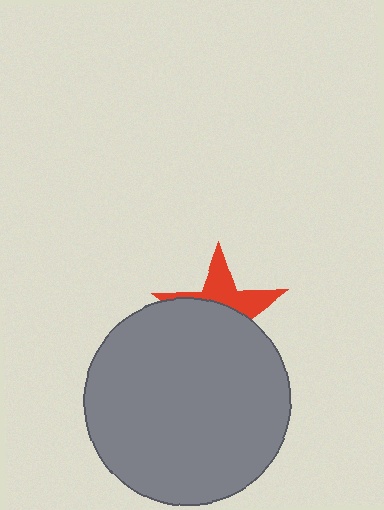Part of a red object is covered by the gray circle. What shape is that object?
It is a star.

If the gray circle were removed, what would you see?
You would see the complete red star.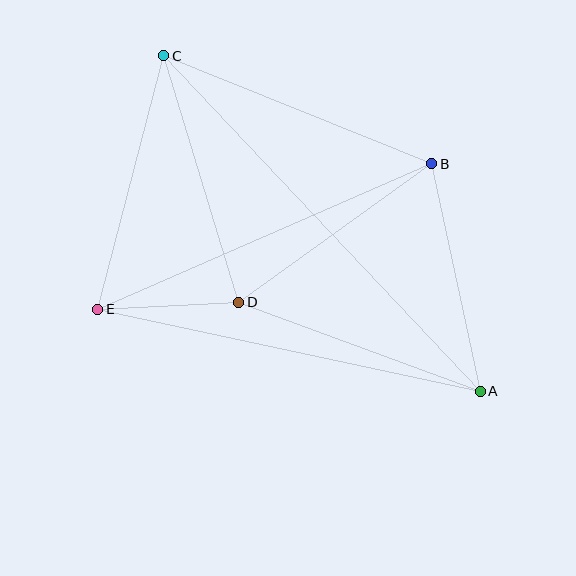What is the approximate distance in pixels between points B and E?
The distance between B and E is approximately 364 pixels.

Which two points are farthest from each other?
Points A and C are farthest from each other.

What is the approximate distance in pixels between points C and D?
The distance between C and D is approximately 257 pixels.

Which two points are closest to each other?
Points D and E are closest to each other.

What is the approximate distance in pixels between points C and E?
The distance between C and E is approximately 262 pixels.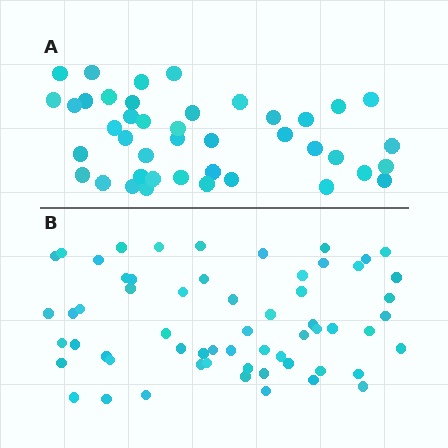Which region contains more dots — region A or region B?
Region B (the bottom region) has more dots.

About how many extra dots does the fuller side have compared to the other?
Region B has approximately 20 more dots than region A.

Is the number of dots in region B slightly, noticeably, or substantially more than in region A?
Region B has noticeably more, but not dramatically so. The ratio is roughly 1.4 to 1.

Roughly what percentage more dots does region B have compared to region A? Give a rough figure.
About 45% more.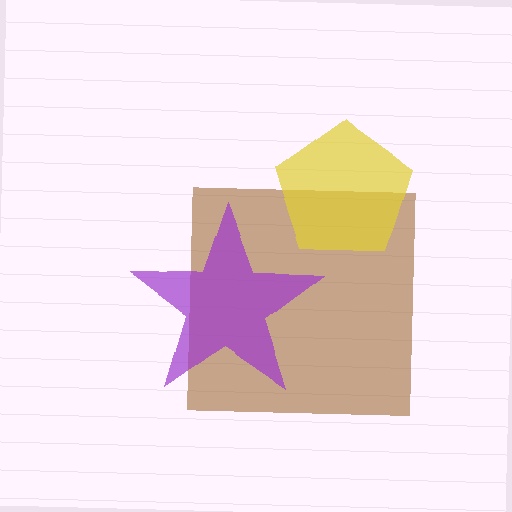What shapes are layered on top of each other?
The layered shapes are: a brown square, a purple star, a yellow pentagon.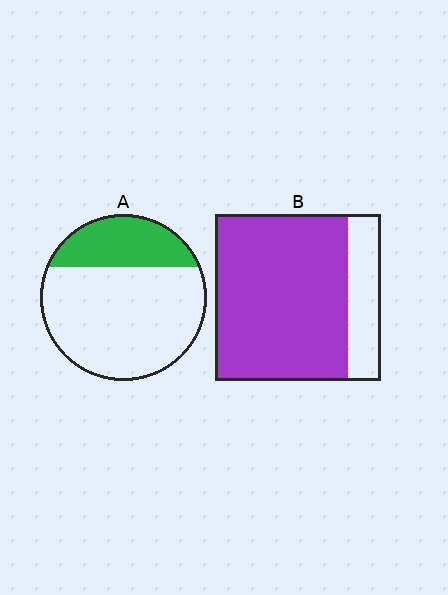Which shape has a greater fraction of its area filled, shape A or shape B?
Shape B.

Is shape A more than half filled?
No.